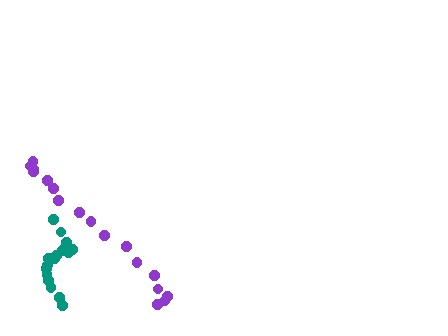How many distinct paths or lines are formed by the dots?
There are 2 distinct paths.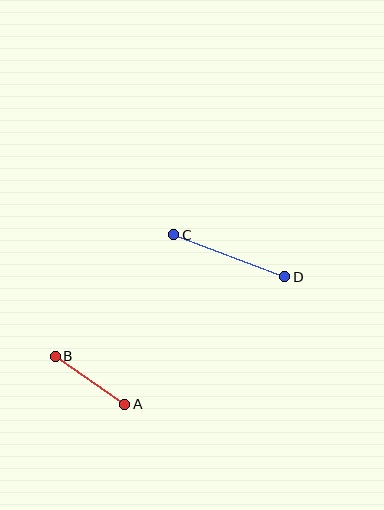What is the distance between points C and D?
The distance is approximately 119 pixels.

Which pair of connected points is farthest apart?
Points C and D are farthest apart.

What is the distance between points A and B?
The distance is approximately 84 pixels.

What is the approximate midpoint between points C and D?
The midpoint is at approximately (229, 256) pixels.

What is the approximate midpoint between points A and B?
The midpoint is at approximately (90, 380) pixels.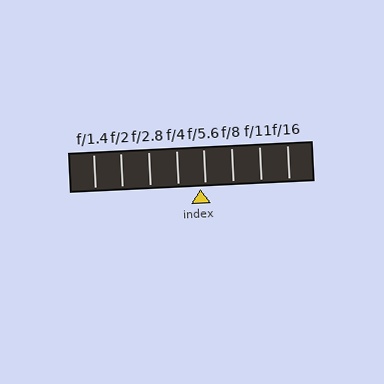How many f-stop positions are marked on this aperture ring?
There are 8 f-stop positions marked.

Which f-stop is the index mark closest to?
The index mark is closest to f/5.6.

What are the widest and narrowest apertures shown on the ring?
The widest aperture shown is f/1.4 and the narrowest is f/16.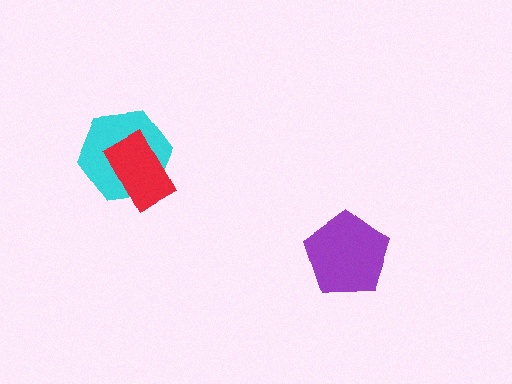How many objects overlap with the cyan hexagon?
1 object overlaps with the cyan hexagon.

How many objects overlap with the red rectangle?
1 object overlaps with the red rectangle.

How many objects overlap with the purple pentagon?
0 objects overlap with the purple pentagon.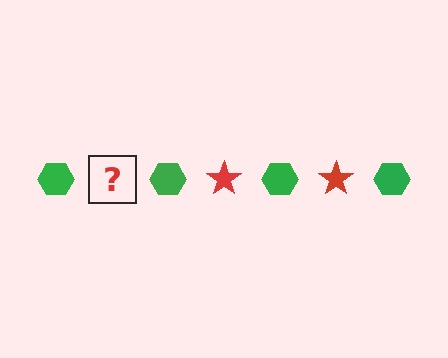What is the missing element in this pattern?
The missing element is a red star.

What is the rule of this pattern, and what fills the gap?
The rule is that the pattern alternates between green hexagon and red star. The gap should be filled with a red star.